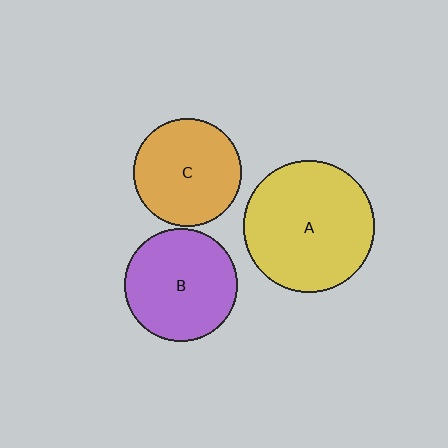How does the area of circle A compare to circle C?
Approximately 1.5 times.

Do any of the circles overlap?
No, none of the circles overlap.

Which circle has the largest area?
Circle A (yellow).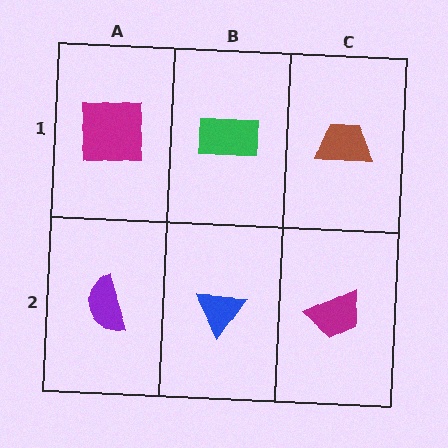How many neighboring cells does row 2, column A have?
2.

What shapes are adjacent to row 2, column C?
A brown trapezoid (row 1, column C), a blue triangle (row 2, column B).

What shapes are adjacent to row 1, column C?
A magenta trapezoid (row 2, column C), a green rectangle (row 1, column B).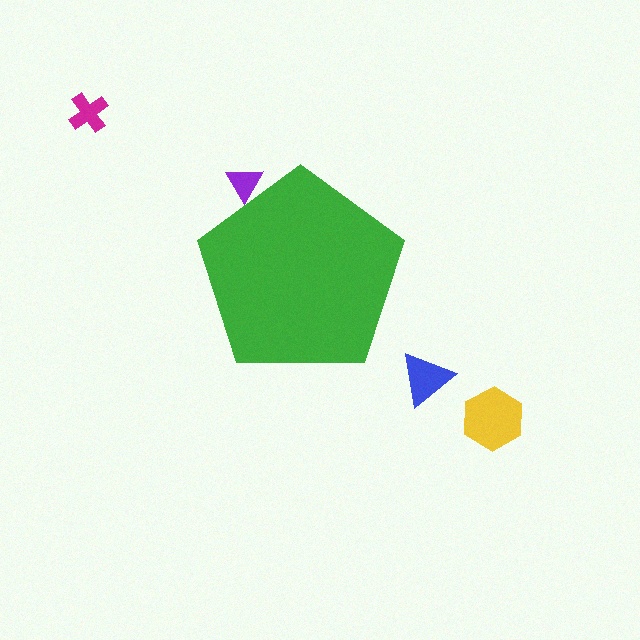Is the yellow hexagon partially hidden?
No, the yellow hexagon is fully visible.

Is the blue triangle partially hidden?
No, the blue triangle is fully visible.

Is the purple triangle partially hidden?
Yes, the purple triangle is partially hidden behind the green pentagon.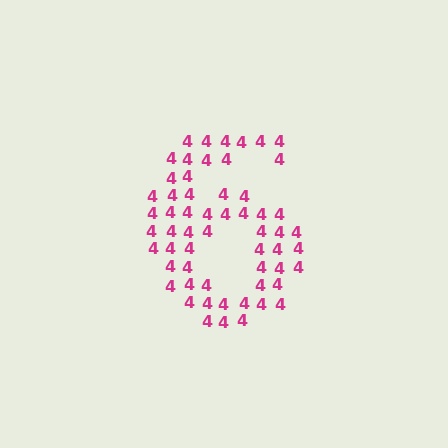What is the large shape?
The large shape is the digit 6.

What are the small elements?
The small elements are digit 4's.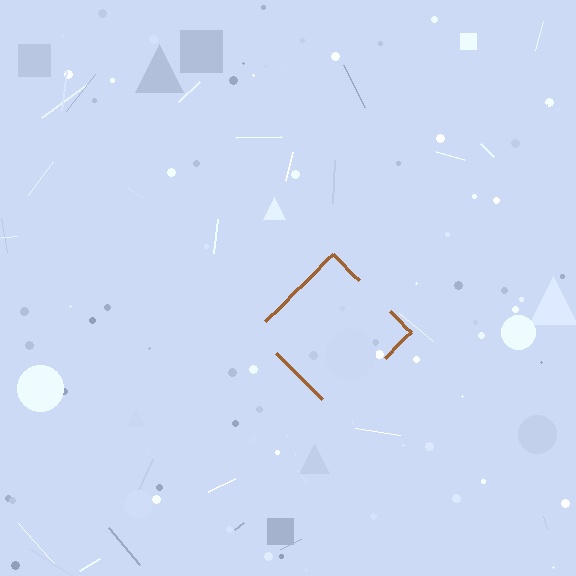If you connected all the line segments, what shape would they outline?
They would outline a diamond.